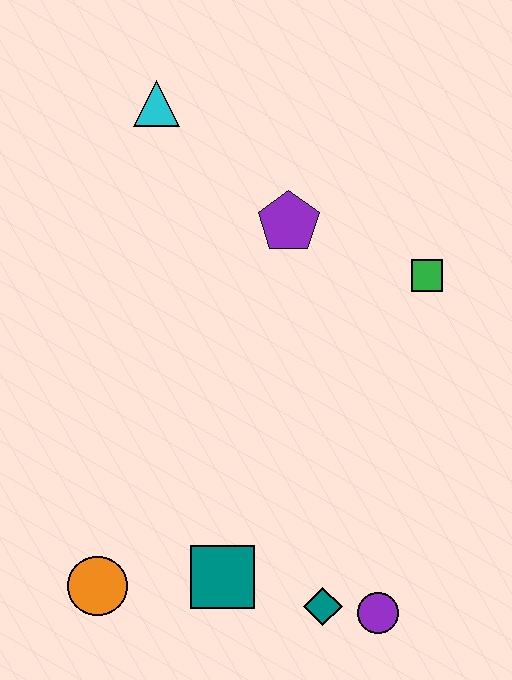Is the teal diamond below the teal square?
Yes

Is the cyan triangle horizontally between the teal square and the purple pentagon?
No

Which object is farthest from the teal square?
The cyan triangle is farthest from the teal square.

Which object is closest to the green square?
The purple pentagon is closest to the green square.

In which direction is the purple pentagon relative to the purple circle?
The purple pentagon is above the purple circle.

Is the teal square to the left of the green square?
Yes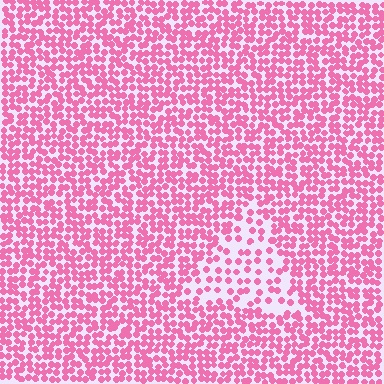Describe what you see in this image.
The image contains small pink elements arranged at two different densities. A triangle-shaped region is visible where the elements are less densely packed than the surrounding area.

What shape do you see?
I see a triangle.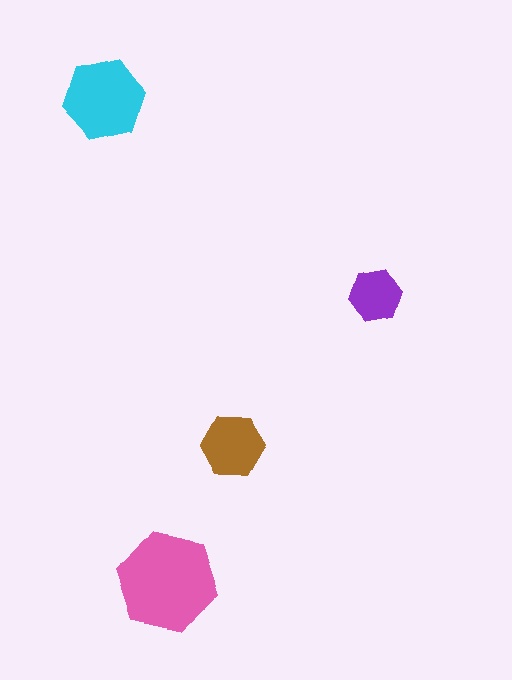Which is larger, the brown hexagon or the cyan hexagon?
The cyan one.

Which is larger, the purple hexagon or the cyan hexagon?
The cyan one.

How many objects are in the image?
There are 4 objects in the image.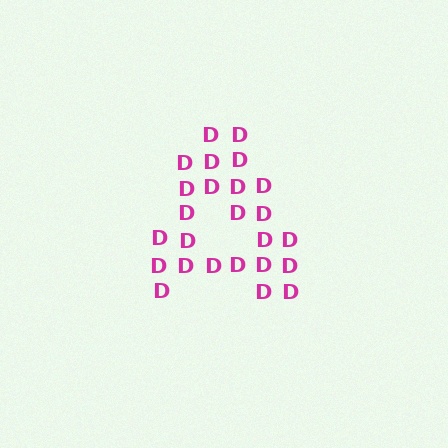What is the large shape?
The large shape is the letter A.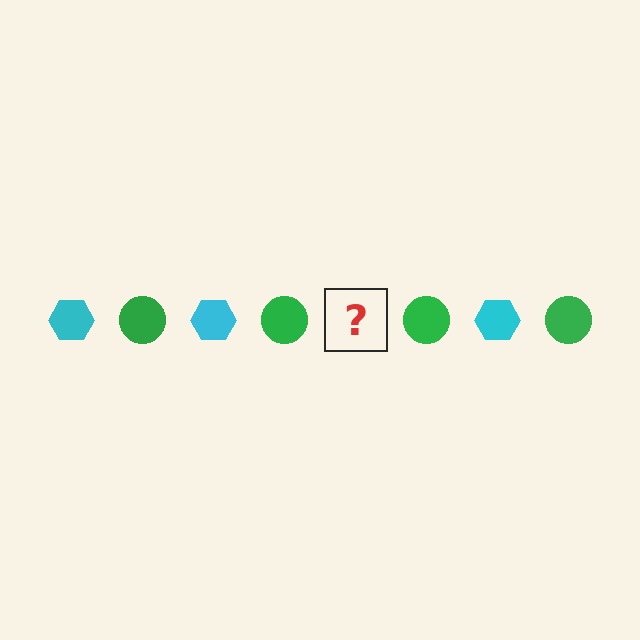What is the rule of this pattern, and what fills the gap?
The rule is that the pattern alternates between cyan hexagon and green circle. The gap should be filled with a cyan hexagon.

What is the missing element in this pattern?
The missing element is a cyan hexagon.